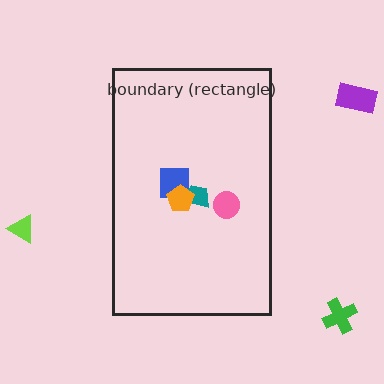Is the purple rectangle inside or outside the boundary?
Outside.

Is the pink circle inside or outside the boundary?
Inside.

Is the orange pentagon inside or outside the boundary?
Inside.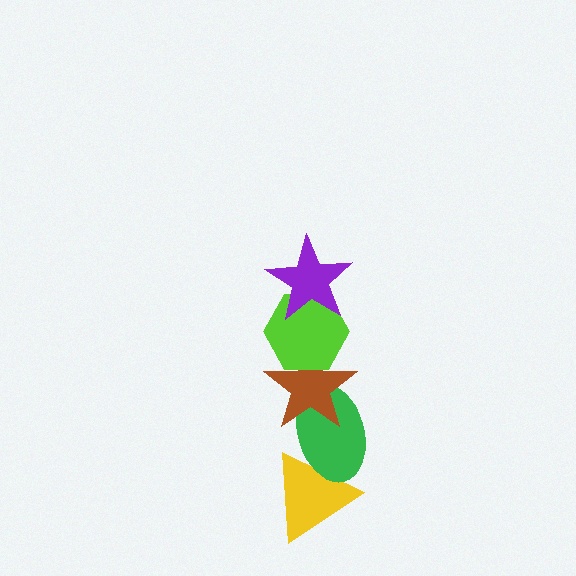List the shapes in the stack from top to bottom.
From top to bottom: the purple star, the lime hexagon, the brown star, the green ellipse, the yellow triangle.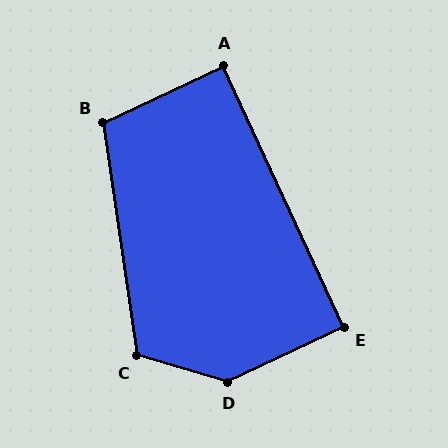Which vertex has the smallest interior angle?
A, at approximately 90 degrees.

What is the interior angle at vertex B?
Approximately 107 degrees (obtuse).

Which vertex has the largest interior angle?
D, at approximately 139 degrees.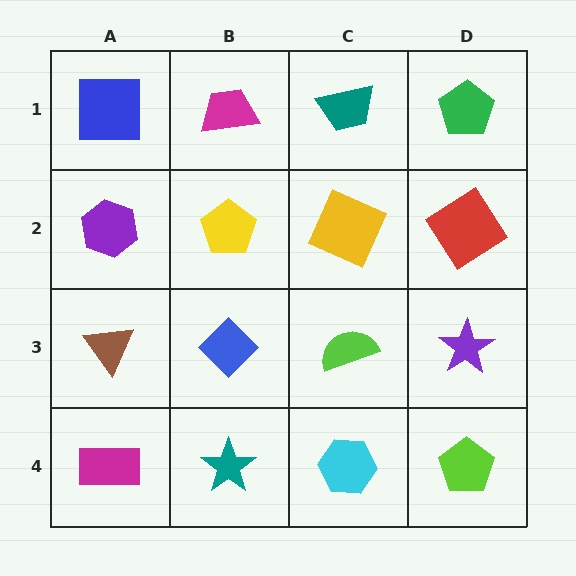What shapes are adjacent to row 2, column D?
A green pentagon (row 1, column D), a purple star (row 3, column D), a yellow square (row 2, column C).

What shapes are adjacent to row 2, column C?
A teal trapezoid (row 1, column C), a lime semicircle (row 3, column C), a yellow pentagon (row 2, column B), a red diamond (row 2, column D).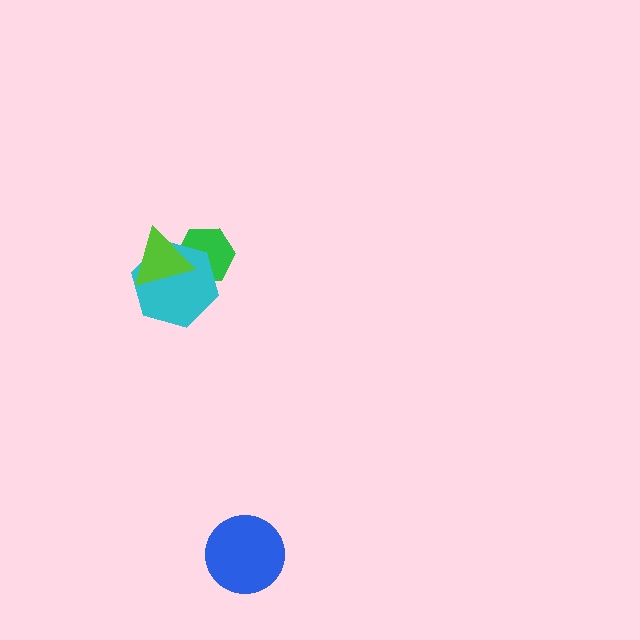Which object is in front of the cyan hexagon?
The lime triangle is in front of the cyan hexagon.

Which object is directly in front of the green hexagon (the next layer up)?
The cyan hexagon is directly in front of the green hexagon.